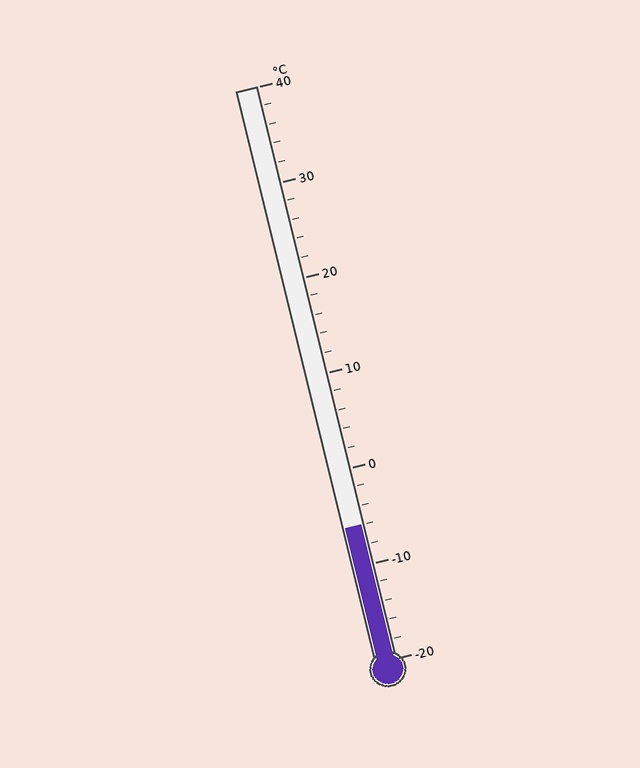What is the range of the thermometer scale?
The thermometer scale ranges from -20°C to 40°C.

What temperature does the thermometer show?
The thermometer shows approximately -6°C.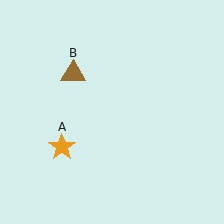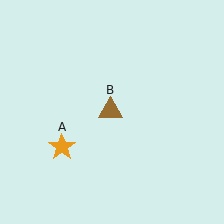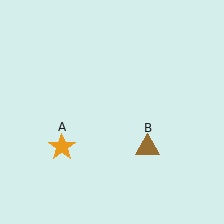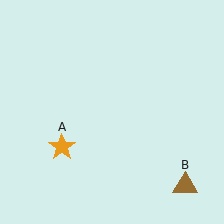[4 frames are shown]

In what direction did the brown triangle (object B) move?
The brown triangle (object B) moved down and to the right.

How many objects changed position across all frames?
1 object changed position: brown triangle (object B).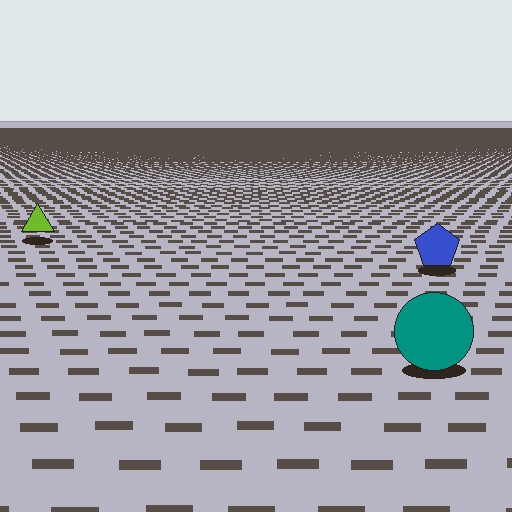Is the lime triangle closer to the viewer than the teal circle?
No. The teal circle is closer — you can tell from the texture gradient: the ground texture is coarser near it.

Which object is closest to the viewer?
The teal circle is closest. The texture marks near it are larger and more spread out.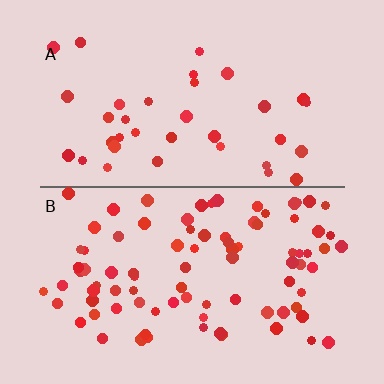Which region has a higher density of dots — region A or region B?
B (the bottom).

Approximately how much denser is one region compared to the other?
Approximately 2.5× — region B over region A.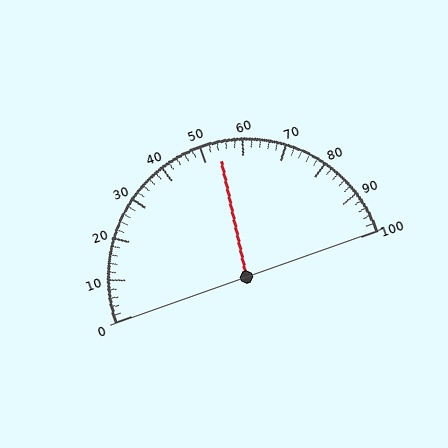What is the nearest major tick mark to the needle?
The nearest major tick mark is 50.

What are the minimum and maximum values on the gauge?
The gauge ranges from 0 to 100.